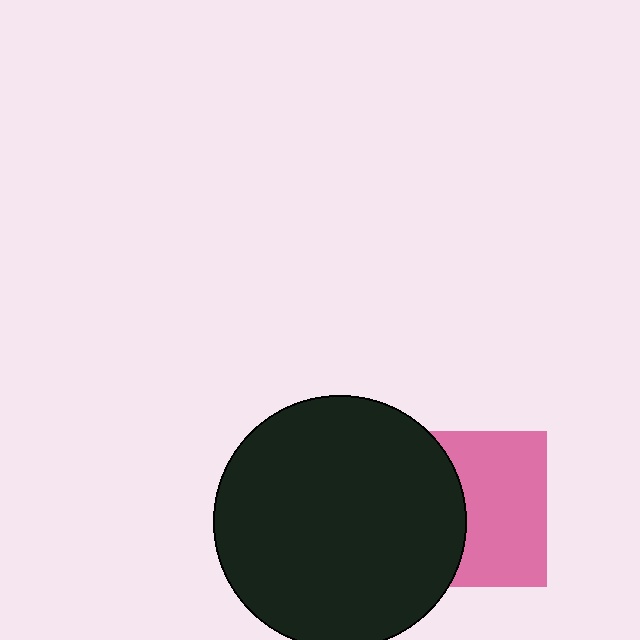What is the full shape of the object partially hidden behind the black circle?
The partially hidden object is a pink square.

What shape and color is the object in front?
The object in front is a black circle.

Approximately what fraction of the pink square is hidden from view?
Roughly 42% of the pink square is hidden behind the black circle.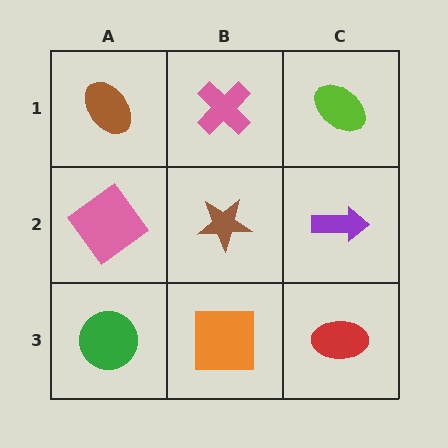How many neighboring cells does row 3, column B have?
3.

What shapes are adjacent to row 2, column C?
A lime ellipse (row 1, column C), a red ellipse (row 3, column C), a brown star (row 2, column B).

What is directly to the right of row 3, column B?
A red ellipse.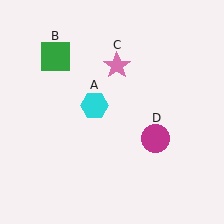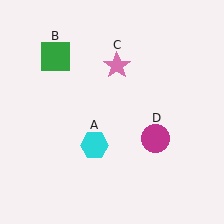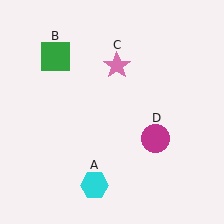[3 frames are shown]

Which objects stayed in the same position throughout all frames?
Green square (object B) and pink star (object C) and magenta circle (object D) remained stationary.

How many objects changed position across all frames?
1 object changed position: cyan hexagon (object A).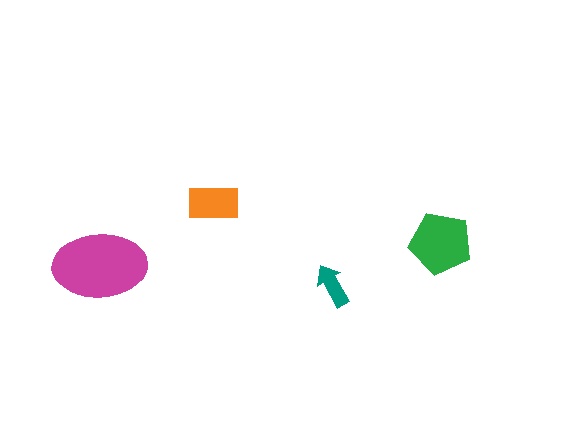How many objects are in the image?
There are 4 objects in the image.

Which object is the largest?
The magenta ellipse.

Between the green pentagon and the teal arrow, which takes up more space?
The green pentagon.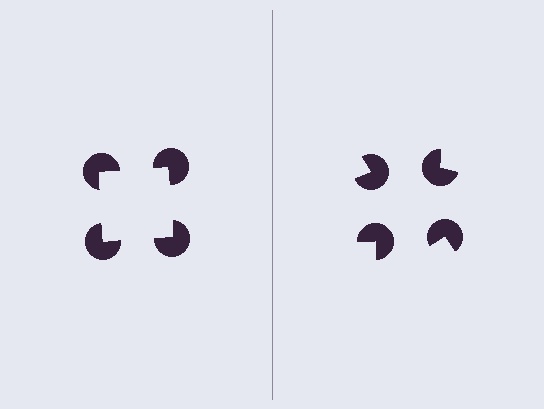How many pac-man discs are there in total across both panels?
8 — 4 on each side.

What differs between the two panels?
The pac-man discs are positioned identically on both sides; only the wedge orientations differ. On the left they align to a square; on the right they are misaligned.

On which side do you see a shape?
An illusory square appears on the left side. On the right side the wedge cuts are rotated, so no coherent shape forms.